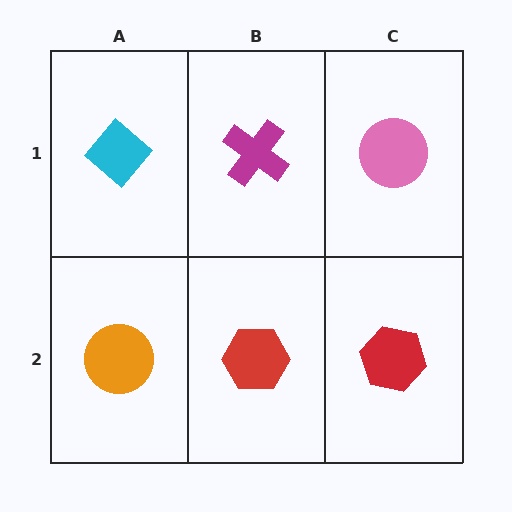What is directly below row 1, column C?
A red hexagon.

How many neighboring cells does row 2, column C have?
2.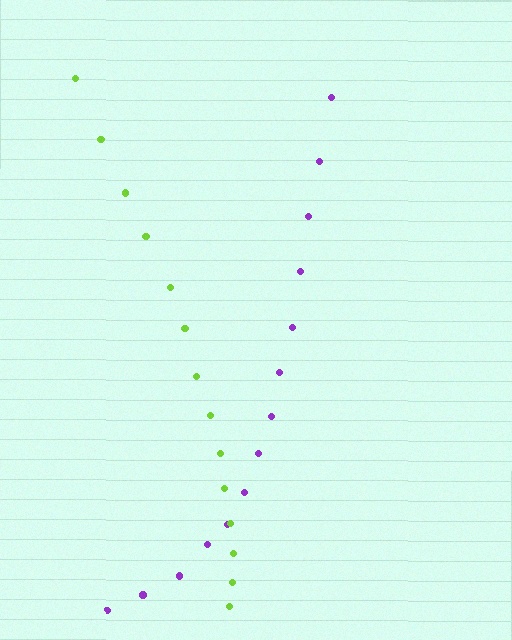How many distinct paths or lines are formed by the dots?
There are 2 distinct paths.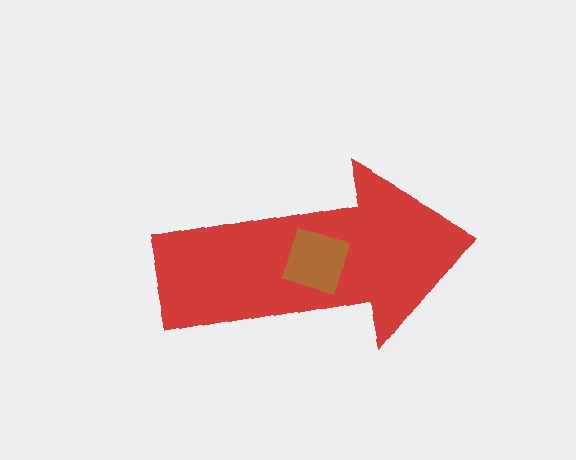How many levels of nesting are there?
2.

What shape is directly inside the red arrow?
The brown square.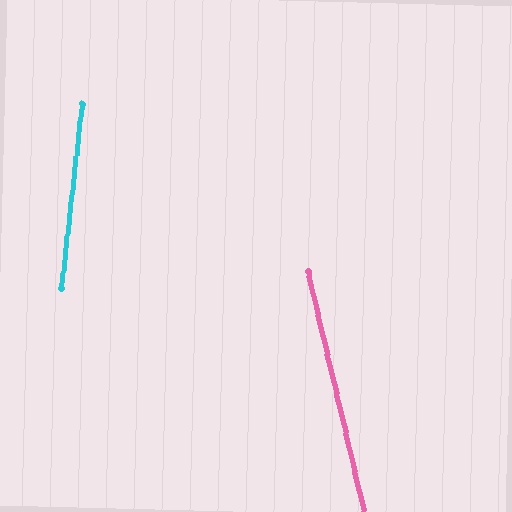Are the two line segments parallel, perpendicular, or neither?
Neither parallel nor perpendicular — they differ by about 19°.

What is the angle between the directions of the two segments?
Approximately 19 degrees.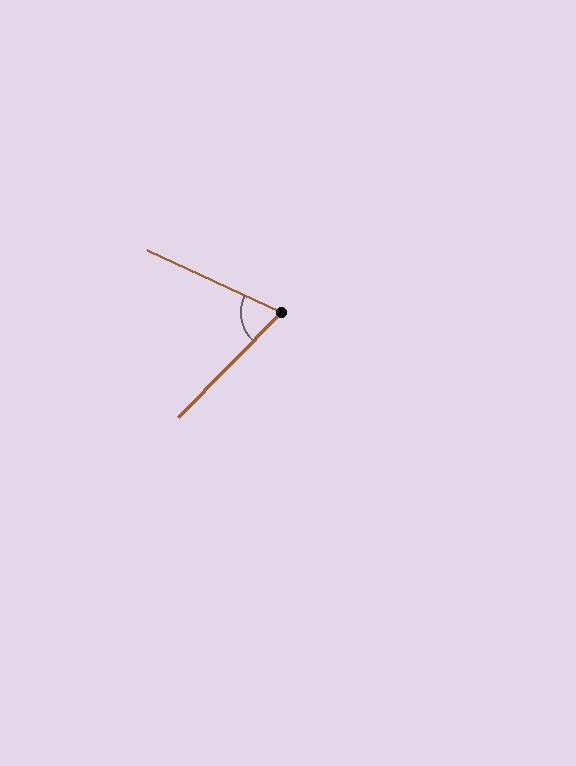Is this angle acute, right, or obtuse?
It is acute.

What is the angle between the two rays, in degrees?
Approximately 71 degrees.